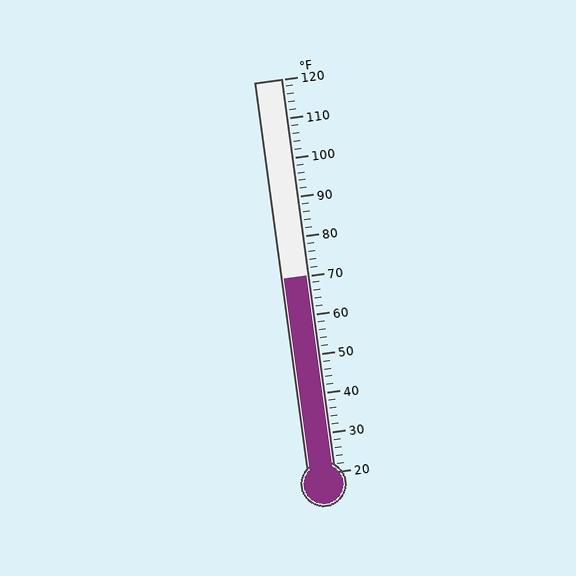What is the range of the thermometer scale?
The thermometer scale ranges from 20°F to 120°F.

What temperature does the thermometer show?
The thermometer shows approximately 70°F.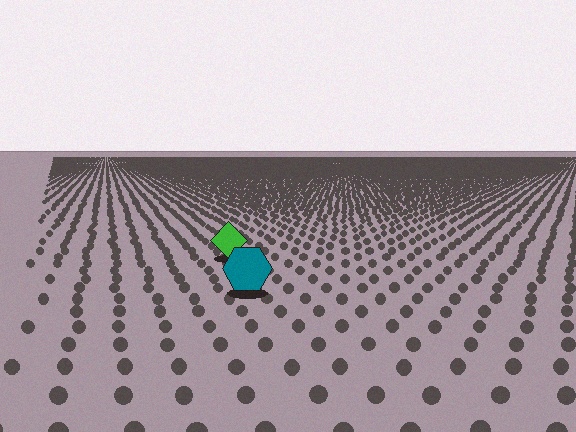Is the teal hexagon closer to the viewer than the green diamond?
Yes. The teal hexagon is closer — you can tell from the texture gradient: the ground texture is coarser near it.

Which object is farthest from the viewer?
The green diamond is farthest from the viewer. It appears smaller and the ground texture around it is denser.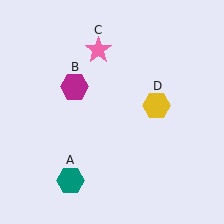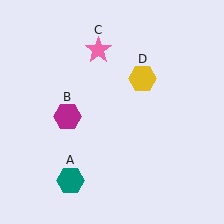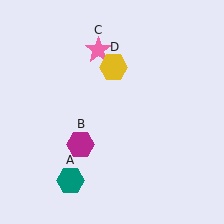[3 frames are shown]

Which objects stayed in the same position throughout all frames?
Teal hexagon (object A) and pink star (object C) remained stationary.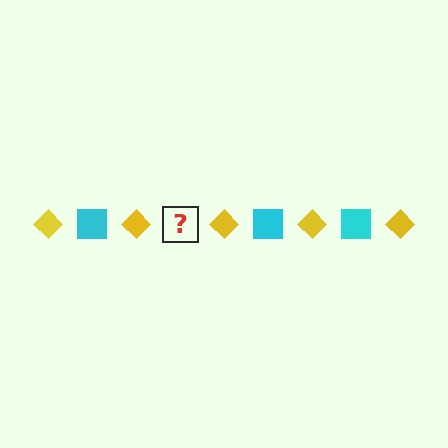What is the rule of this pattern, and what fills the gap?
The rule is that the pattern alternates between yellow diamond and cyan square. The gap should be filled with a cyan square.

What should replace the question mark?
The question mark should be replaced with a cyan square.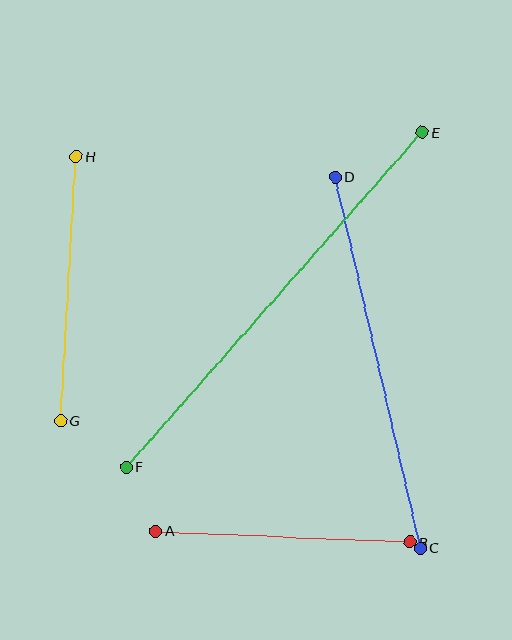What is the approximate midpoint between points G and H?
The midpoint is at approximately (68, 289) pixels.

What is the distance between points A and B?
The distance is approximately 254 pixels.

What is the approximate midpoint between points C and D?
The midpoint is at approximately (378, 362) pixels.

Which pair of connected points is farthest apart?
Points E and F are farthest apart.